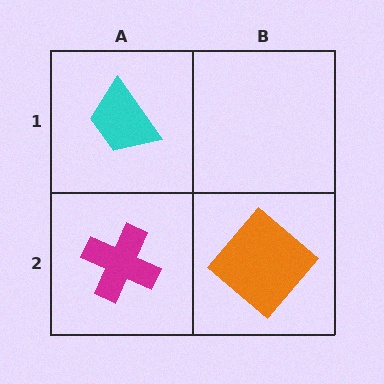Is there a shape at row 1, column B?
No, that cell is empty.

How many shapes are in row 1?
1 shape.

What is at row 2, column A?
A magenta cross.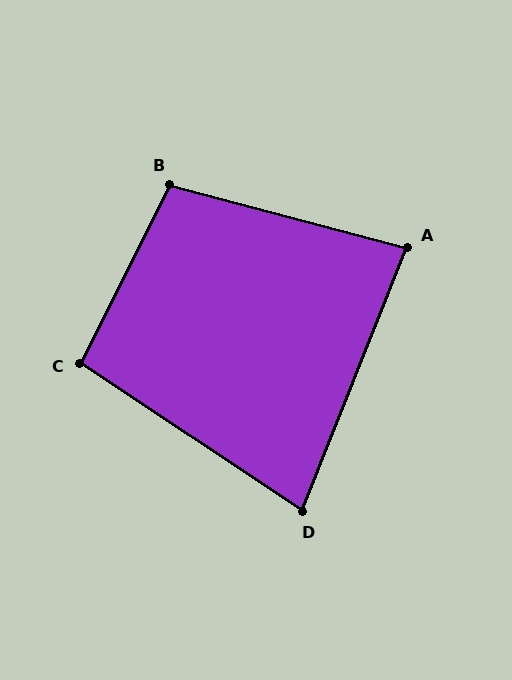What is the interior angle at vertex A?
Approximately 83 degrees (acute).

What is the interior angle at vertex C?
Approximately 97 degrees (obtuse).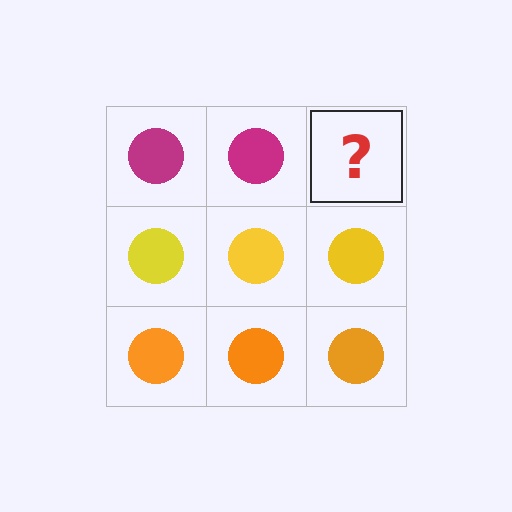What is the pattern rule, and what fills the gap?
The rule is that each row has a consistent color. The gap should be filled with a magenta circle.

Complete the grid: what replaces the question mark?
The question mark should be replaced with a magenta circle.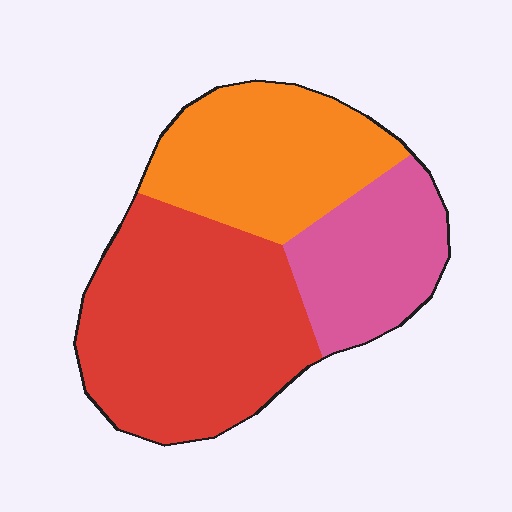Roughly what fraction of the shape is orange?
Orange covers roughly 30% of the shape.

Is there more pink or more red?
Red.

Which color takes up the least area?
Pink, at roughly 25%.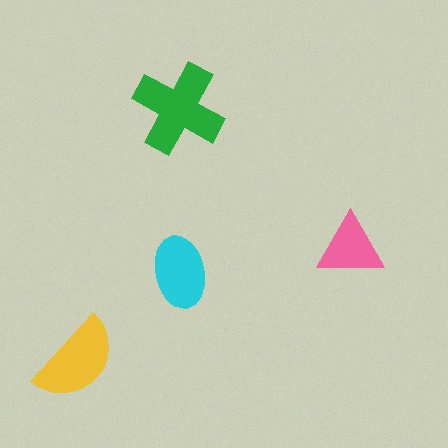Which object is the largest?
The green cross.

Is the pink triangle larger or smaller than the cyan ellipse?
Smaller.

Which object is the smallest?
The pink triangle.